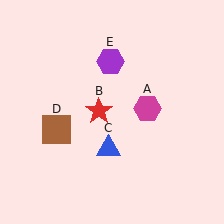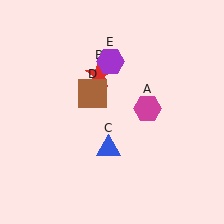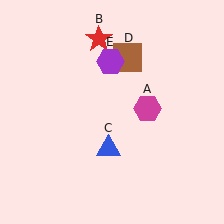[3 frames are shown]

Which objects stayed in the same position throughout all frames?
Magenta hexagon (object A) and blue triangle (object C) and purple hexagon (object E) remained stationary.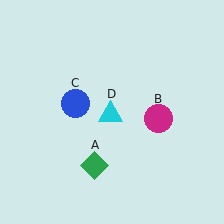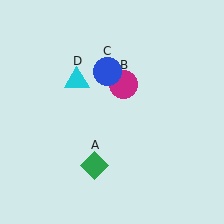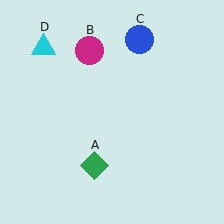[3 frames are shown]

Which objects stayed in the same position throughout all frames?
Green diamond (object A) remained stationary.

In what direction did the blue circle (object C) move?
The blue circle (object C) moved up and to the right.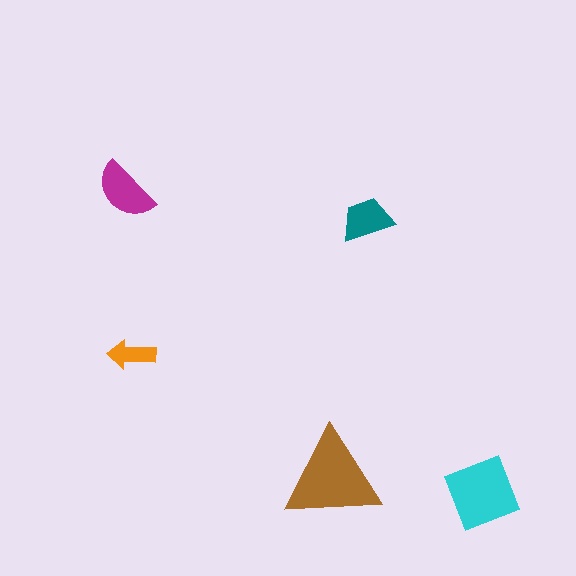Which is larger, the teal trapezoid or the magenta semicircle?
The magenta semicircle.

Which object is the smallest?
The orange arrow.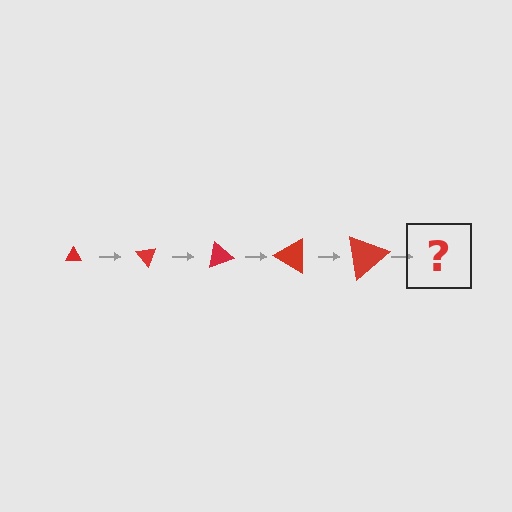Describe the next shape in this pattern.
It should be a triangle, larger than the previous one and rotated 250 degrees from the start.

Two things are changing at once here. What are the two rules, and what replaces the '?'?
The two rules are that the triangle grows larger each step and it rotates 50 degrees each step. The '?' should be a triangle, larger than the previous one and rotated 250 degrees from the start.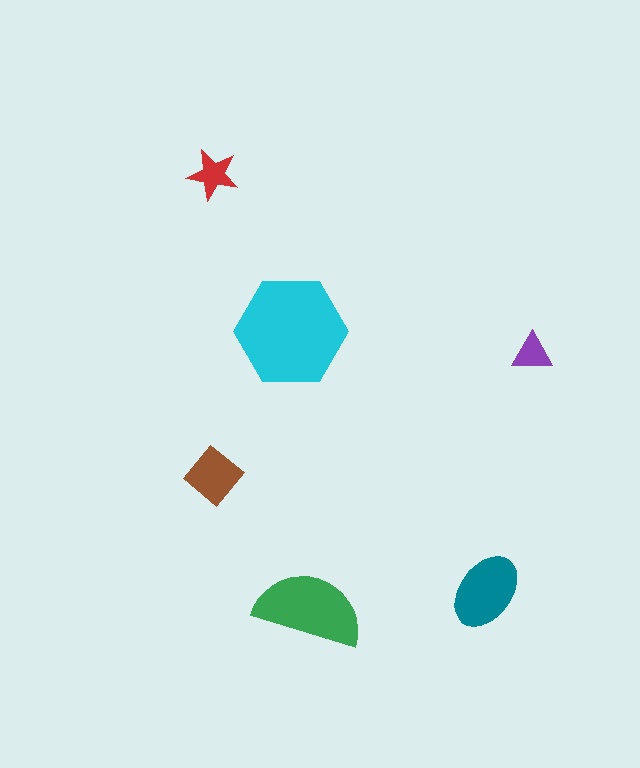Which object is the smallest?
The purple triangle.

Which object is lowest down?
The green semicircle is bottommost.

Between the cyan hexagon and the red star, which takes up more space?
The cyan hexagon.